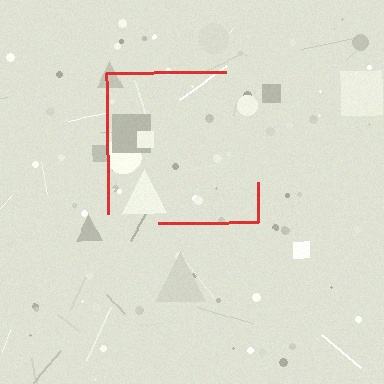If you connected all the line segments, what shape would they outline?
They would outline a square.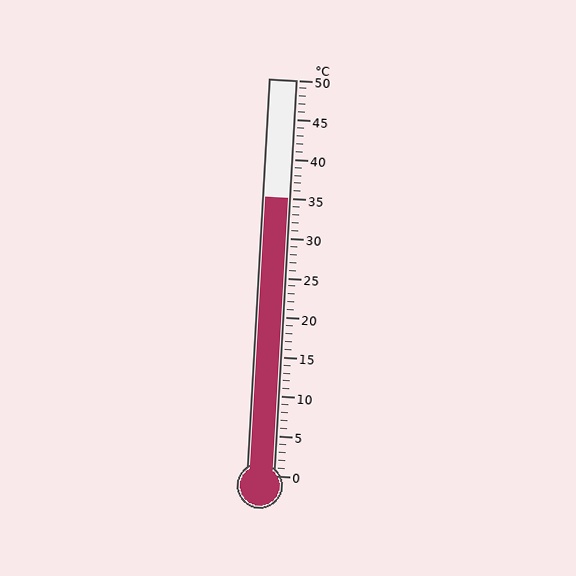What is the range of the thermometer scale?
The thermometer scale ranges from 0°C to 50°C.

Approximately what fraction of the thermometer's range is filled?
The thermometer is filled to approximately 70% of its range.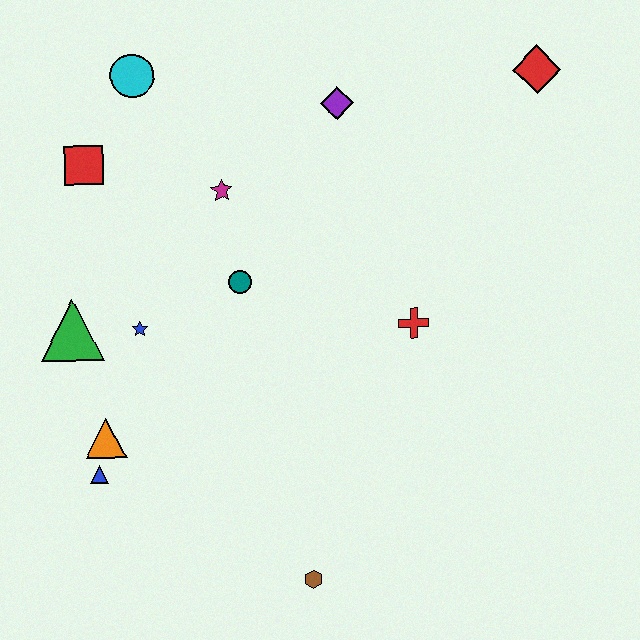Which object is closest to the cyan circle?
The red square is closest to the cyan circle.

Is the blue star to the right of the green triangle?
Yes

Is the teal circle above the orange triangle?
Yes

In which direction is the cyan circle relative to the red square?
The cyan circle is above the red square.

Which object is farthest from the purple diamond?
The brown hexagon is farthest from the purple diamond.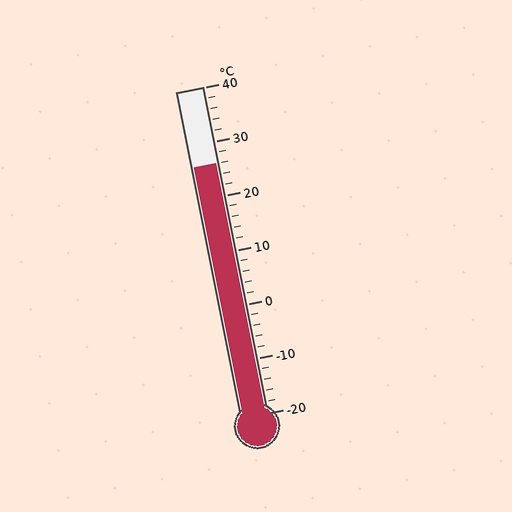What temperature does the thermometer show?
The thermometer shows approximately 26°C.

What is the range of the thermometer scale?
The thermometer scale ranges from -20°C to 40°C.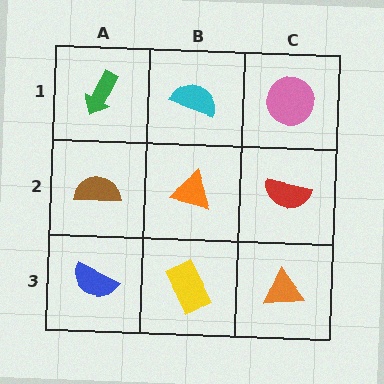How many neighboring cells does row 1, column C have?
2.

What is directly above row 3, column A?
A brown semicircle.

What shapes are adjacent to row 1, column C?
A red semicircle (row 2, column C), a cyan semicircle (row 1, column B).